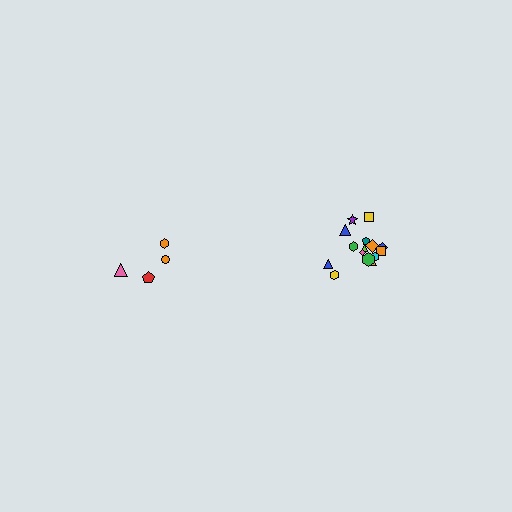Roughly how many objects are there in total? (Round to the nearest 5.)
Roughly 20 objects in total.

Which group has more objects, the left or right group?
The right group.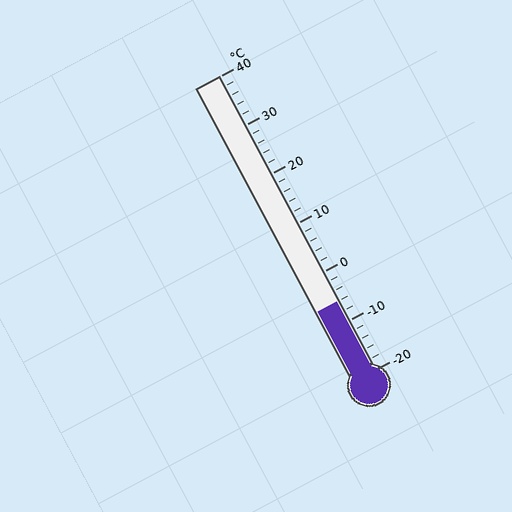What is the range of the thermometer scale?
The thermometer scale ranges from -20°C to 40°C.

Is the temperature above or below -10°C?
The temperature is above -10°C.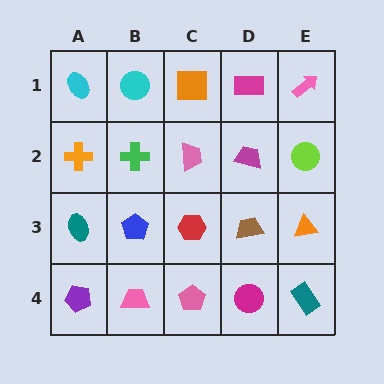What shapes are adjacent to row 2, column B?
A cyan circle (row 1, column B), a blue pentagon (row 3, column B), an orange cross (row 2, column A), a pink trapezoid (row 2, column C).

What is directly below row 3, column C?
A pink pentagon.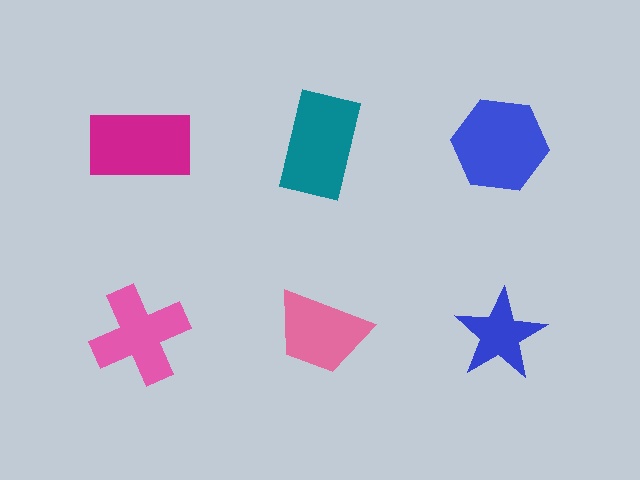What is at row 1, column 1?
A magenta rectangle.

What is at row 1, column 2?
A teal rectangle.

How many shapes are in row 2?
3 shapes.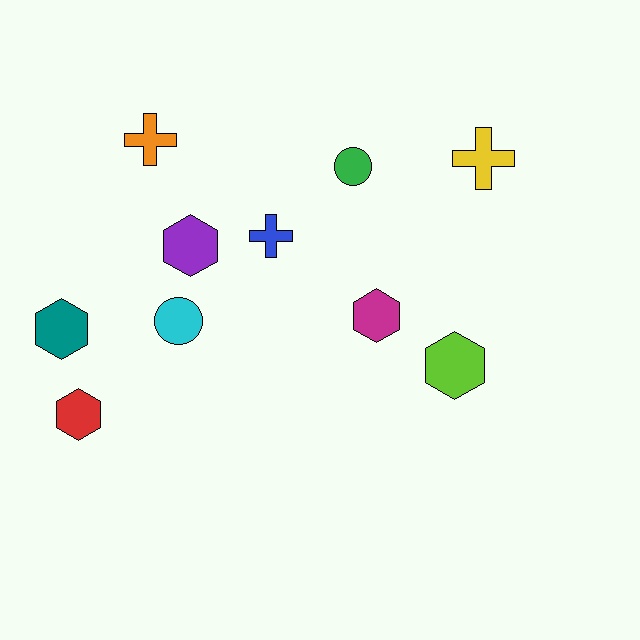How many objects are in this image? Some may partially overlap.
There are 10 objects.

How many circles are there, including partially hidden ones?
There are 2 circles.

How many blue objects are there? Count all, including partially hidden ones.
There is 1 blue object.